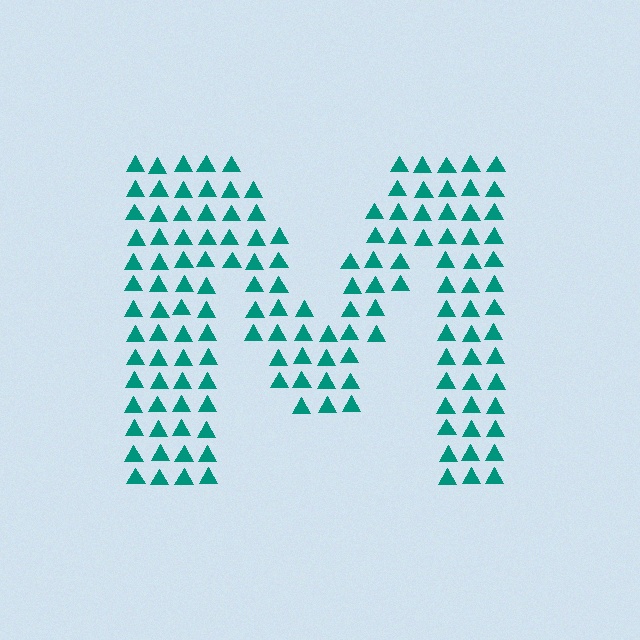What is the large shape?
The large shape is the letter M.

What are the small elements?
The small elements are triangles.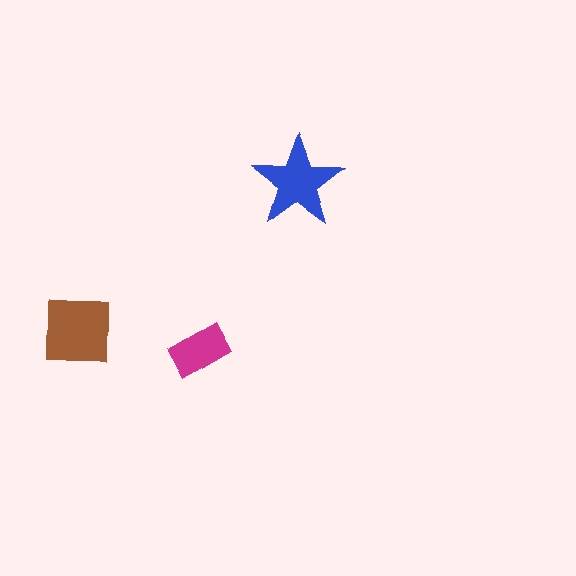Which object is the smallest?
The magenta rectangle.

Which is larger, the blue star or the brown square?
The brown square.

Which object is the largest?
The brown square.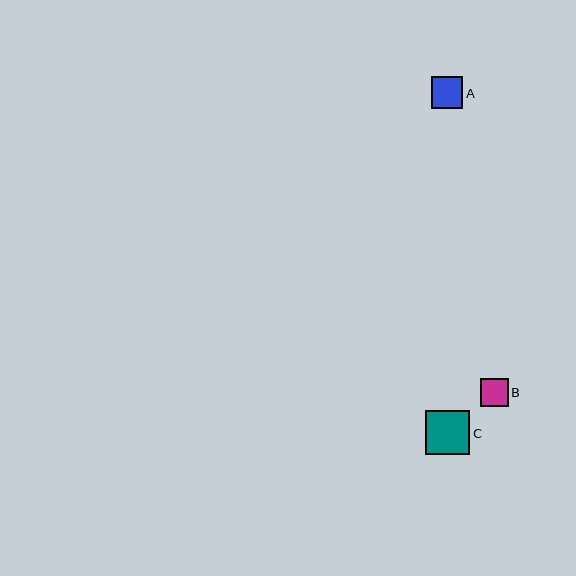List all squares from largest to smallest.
From largest to smallest: C, A, B.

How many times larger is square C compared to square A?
Square C is approximately 1.4 times the size of square A.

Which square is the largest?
Square C is the largest with a size of approximately 44 pixels.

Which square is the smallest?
Square B is the smallest with a size of approximately 28 pixels.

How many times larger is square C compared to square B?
Square C is approximately 1.6 times the size of square B.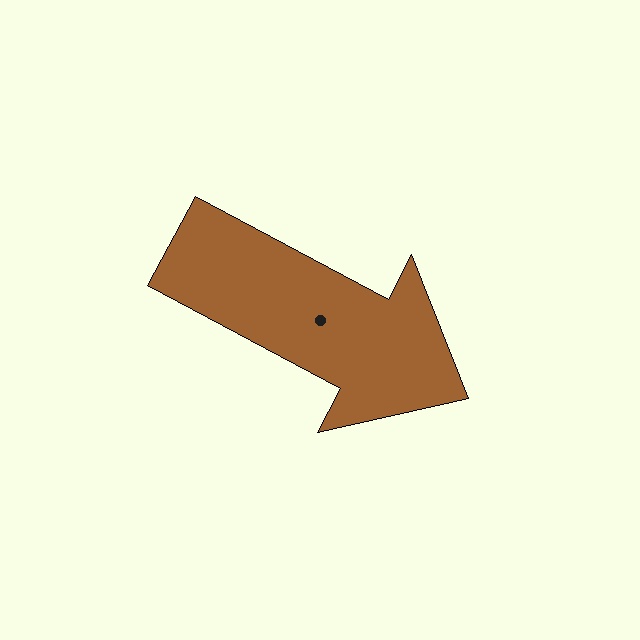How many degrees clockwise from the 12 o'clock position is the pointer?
Approximately 118 degrees.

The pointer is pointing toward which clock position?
Roughly 4 o'clock.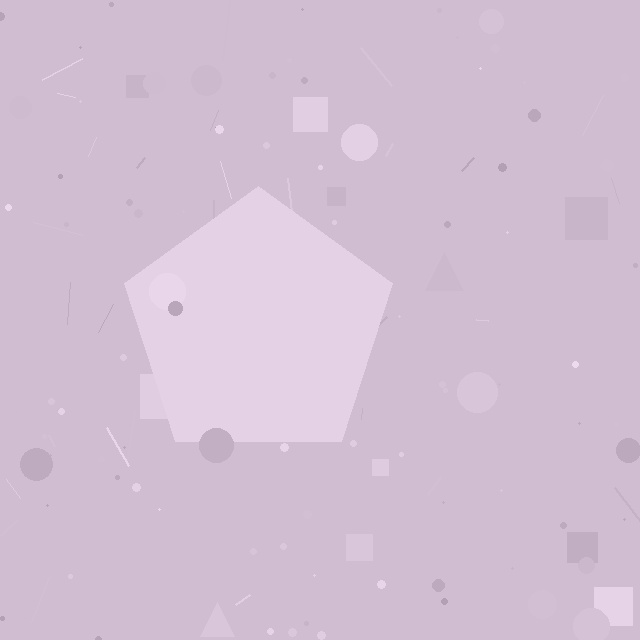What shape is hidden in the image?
A pentagon is hidden in the image.